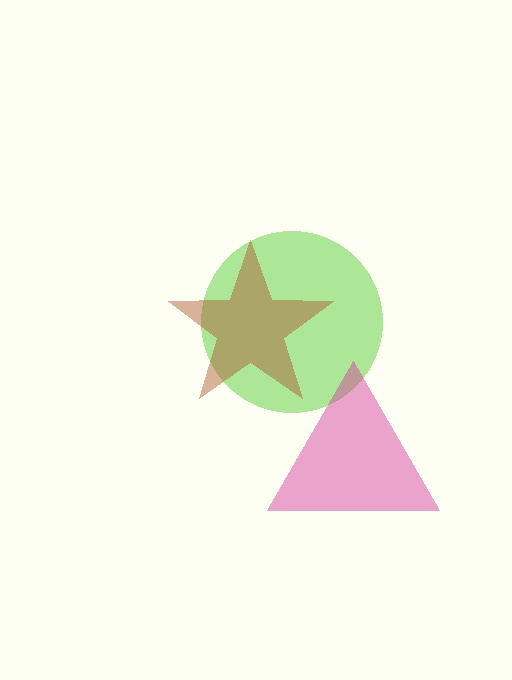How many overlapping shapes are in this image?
There are 3 overlapping shapes in the image.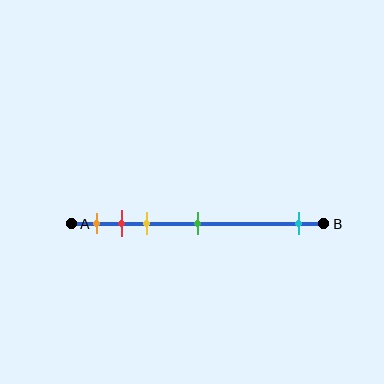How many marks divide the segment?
There are 5 marks dividing the segment.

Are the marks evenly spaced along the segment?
No, the marks are not evenly spaced.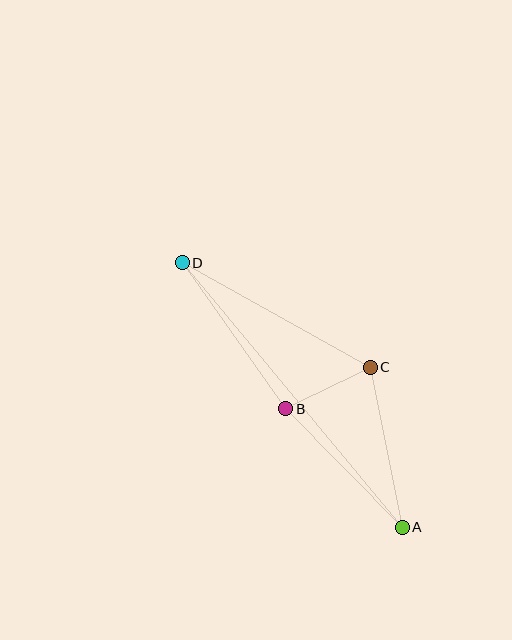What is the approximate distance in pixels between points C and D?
The distance between C and D is approximately 215 pixels.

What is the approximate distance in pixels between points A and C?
The distance between A and C is approximately 163 pixels.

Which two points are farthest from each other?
Points A and D are farthest from each other.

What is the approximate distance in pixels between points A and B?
The distance between A and B is approximately 166 pixels.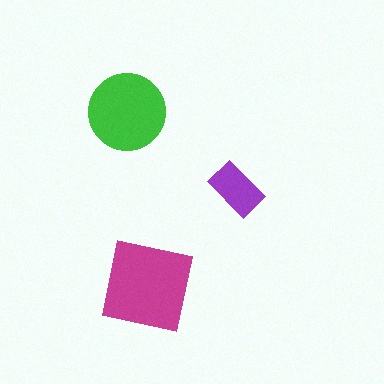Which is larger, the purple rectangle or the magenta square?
The magenta square.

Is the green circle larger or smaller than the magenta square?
Smaller.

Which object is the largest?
The magenta square.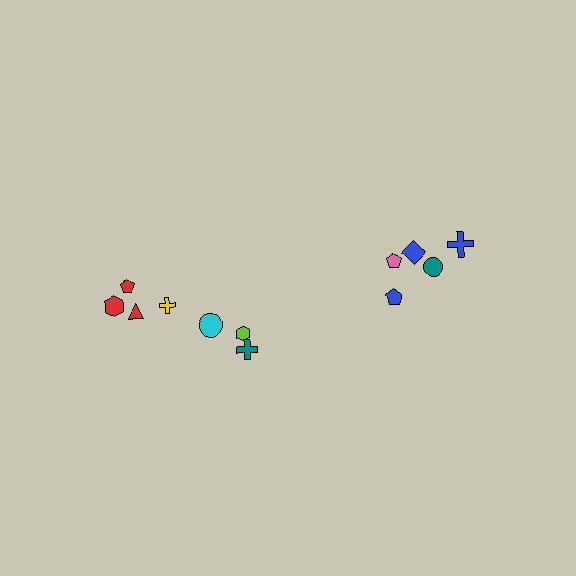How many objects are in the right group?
There are 5 objects.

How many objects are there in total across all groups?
There are 12 objects.